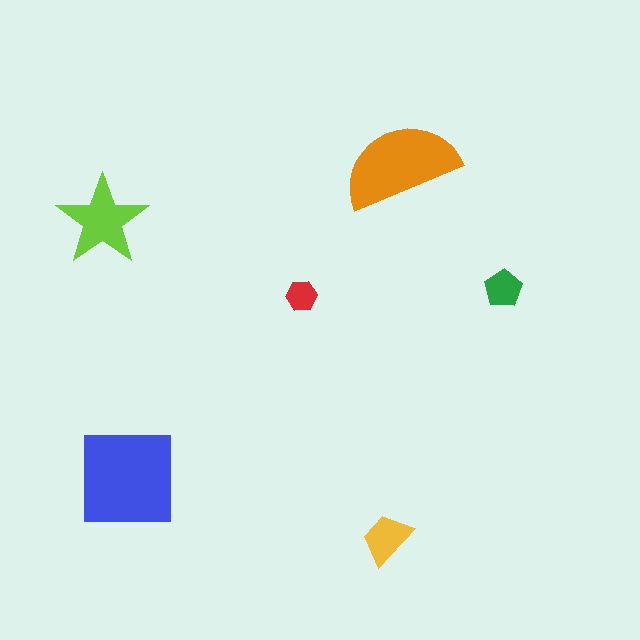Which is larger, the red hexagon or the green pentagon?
The green pentagon.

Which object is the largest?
The blue square.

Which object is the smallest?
The red hexagon.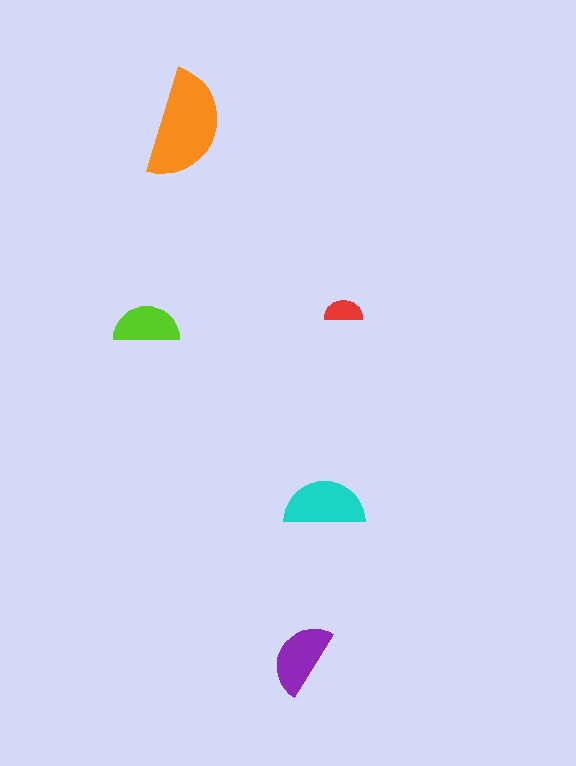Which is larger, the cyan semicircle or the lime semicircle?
The cyan one.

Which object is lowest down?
The purple semicircle is bottommost.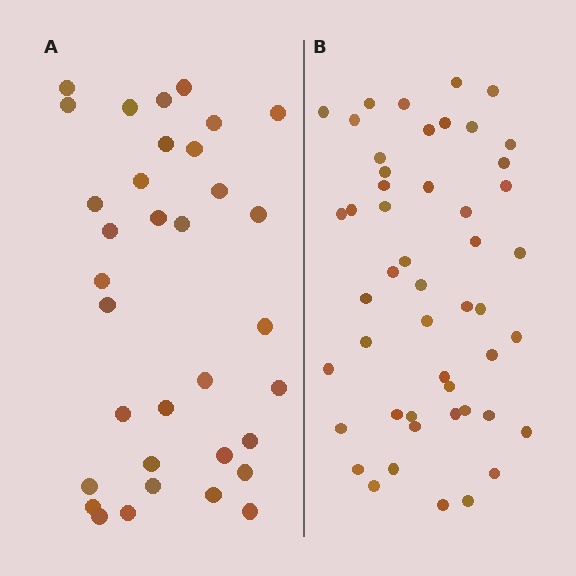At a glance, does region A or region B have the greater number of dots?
Region B (the right region) has more dots.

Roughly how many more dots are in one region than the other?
Region B has approximately 15 more dots than region A.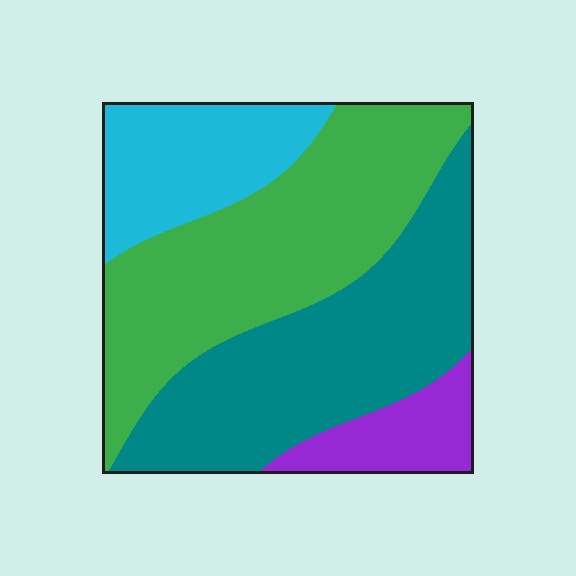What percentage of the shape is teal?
Teal takes up between a third and a half of the shape.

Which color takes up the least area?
Purple, at roughly 10%.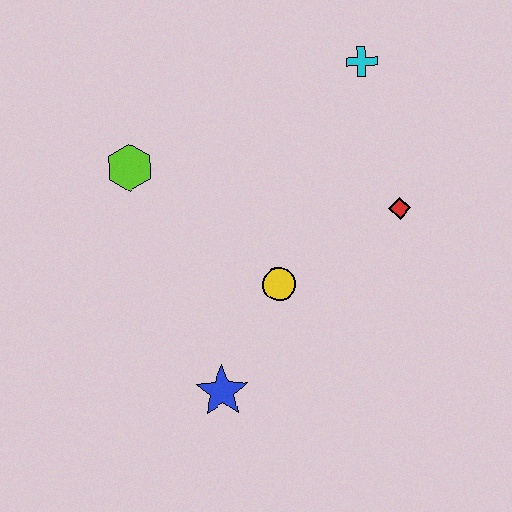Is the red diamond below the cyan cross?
Yes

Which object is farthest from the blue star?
The cyan cross is farthest from the blue star.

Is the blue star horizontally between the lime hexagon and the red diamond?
Yes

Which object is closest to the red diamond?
The yellow circle is closest to the red diamond.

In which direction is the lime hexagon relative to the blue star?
The lime hexagon is above the blue star.